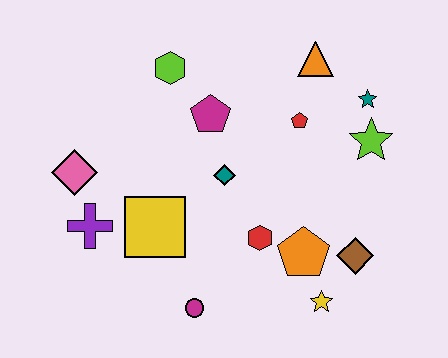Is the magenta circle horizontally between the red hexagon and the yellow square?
Yes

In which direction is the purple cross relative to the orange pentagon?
The purple cross is to the left of the orange pentagon.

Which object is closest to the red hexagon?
The orange pentagon is closest to the red hexagon.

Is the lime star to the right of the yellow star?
Yes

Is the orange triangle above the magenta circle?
Yes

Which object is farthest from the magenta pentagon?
The yellow star is farthest from the magenta pentagon.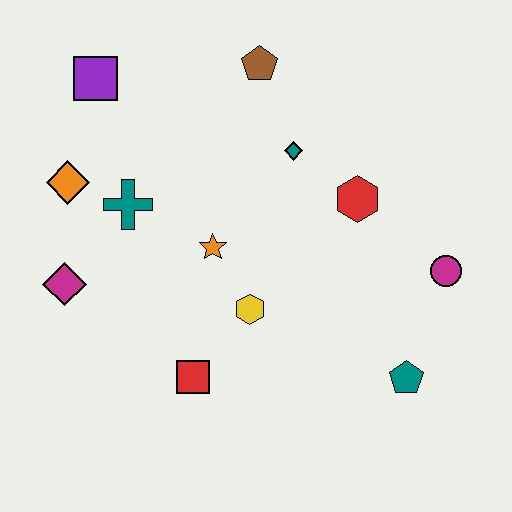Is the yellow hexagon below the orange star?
Yes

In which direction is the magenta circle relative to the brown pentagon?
The magenta circle is below the brown pentagon.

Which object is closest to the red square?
The yellow hexagon is closest to the red square.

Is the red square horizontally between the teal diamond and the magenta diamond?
Yes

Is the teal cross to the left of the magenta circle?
Yes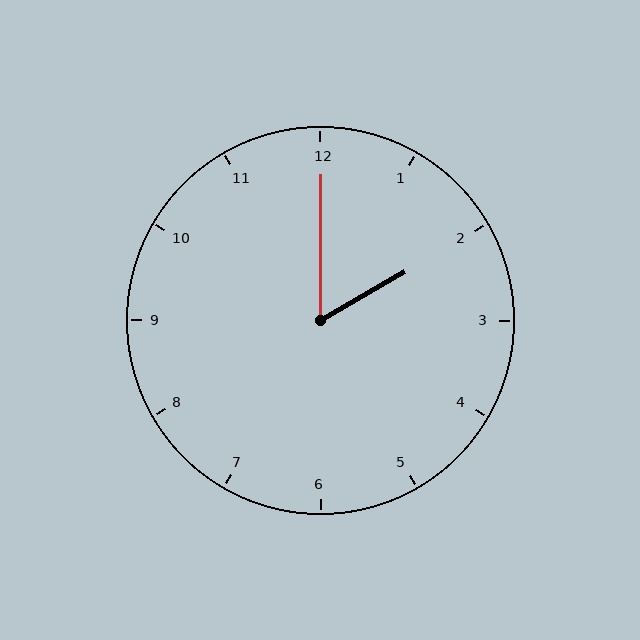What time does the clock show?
2:00.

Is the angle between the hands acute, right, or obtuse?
It is acute.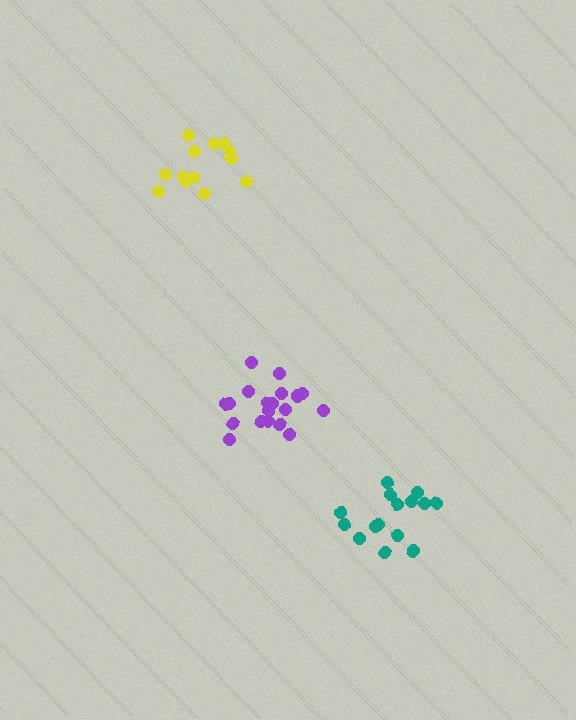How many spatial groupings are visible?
There are 3 spatial groupings.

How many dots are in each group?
Group 1: 19 dots, Group 2: 13 dots, Group 3: 15 dots (47 total).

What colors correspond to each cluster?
The clusters are colored: purple, yellow, teal.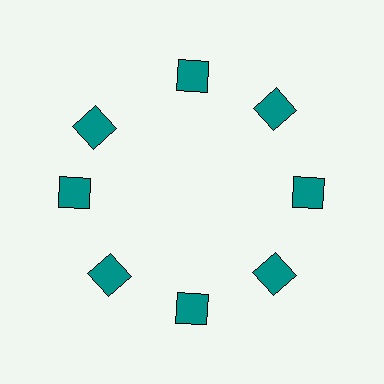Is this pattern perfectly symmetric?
No. The 8 teal squares are arranged in a ring, but one element near the 10 o'clock position is rotated out of alignment along the ring, breaking the 8-fold rotational symmetry.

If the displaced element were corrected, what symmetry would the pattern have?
It would have 8-fold rotational symmetry — the pattern would map onto itself every 45 degrees.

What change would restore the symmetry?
The symmetry would be restored by rotating it back into even spacing with its neighbors so that all 8 squares sit at equal angles and equal distance from the center.